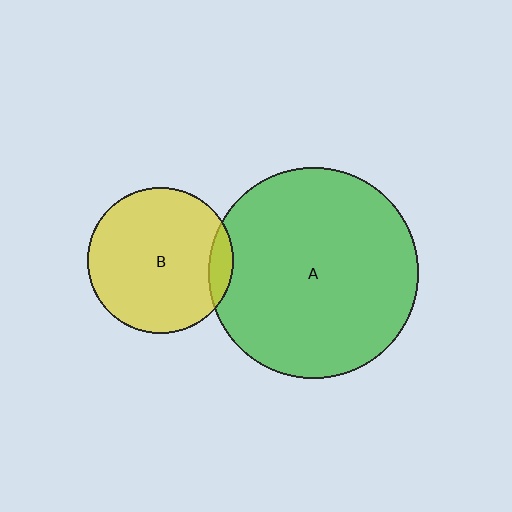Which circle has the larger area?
Circle A (green).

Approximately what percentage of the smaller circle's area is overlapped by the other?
Approximately 10%.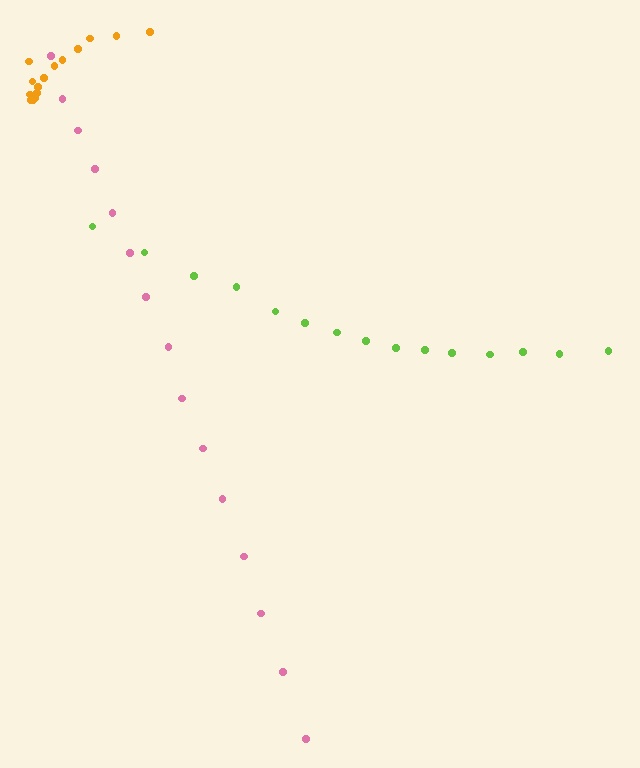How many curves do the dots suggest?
There are 3 distinct paths.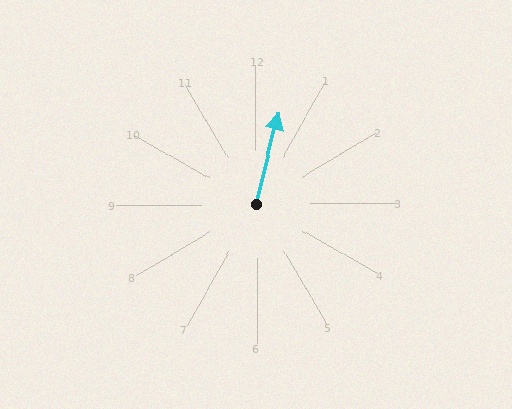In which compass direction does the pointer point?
North.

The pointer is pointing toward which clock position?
Roughly 12 o'clock.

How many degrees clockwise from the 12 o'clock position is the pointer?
Approximately 15 degrees.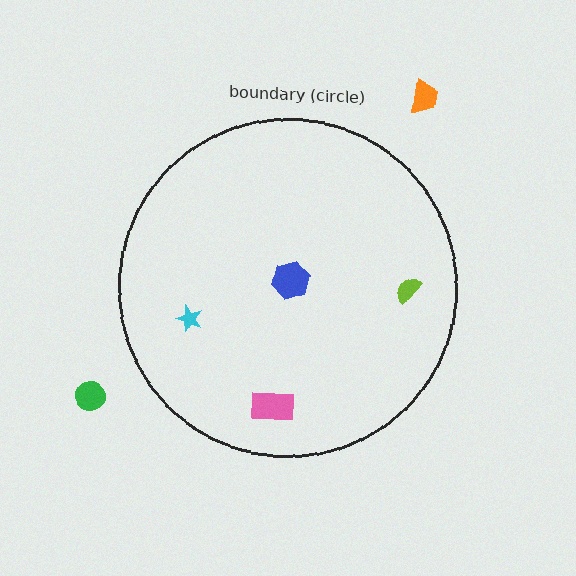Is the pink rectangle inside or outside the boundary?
Inside.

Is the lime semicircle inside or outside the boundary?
Inside.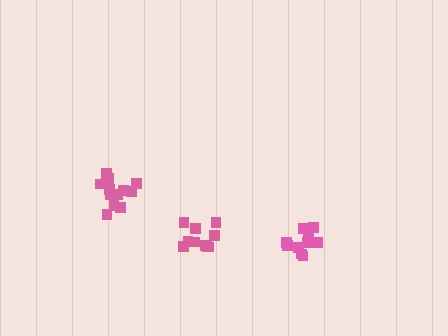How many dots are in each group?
Group 1: 13 dots, Group 2: 10 dots, Group 3: 10 dots (33 total).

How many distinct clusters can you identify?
There are 3 distinct clusters.